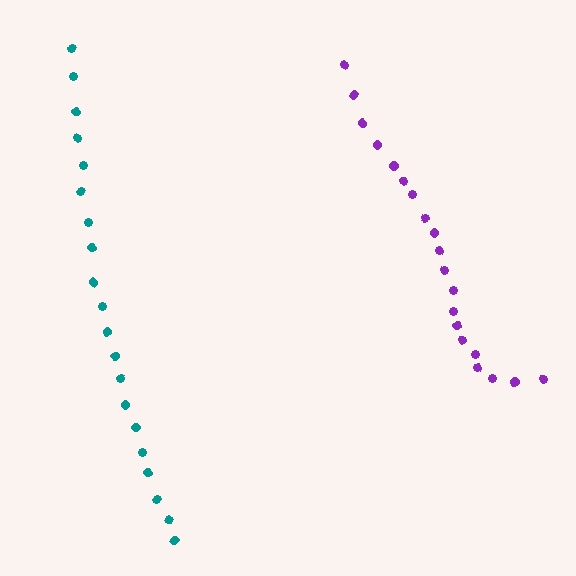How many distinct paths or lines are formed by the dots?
There are 2 distinct paths.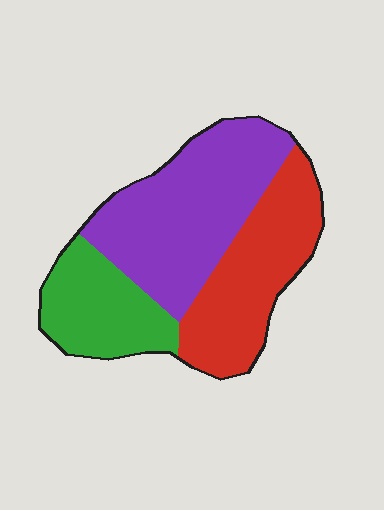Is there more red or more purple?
Purple.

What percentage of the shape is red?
Red covers roughly 35% of the shape.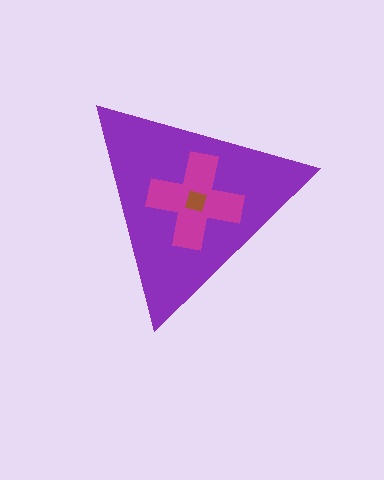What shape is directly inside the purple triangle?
The magenta cross.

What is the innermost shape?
The brown diamond.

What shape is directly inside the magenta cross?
The brown diamond.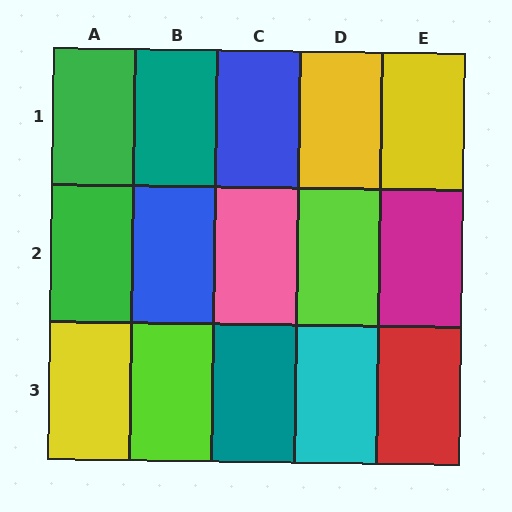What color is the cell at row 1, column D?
Yellow.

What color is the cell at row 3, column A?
Yellow.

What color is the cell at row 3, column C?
Teal.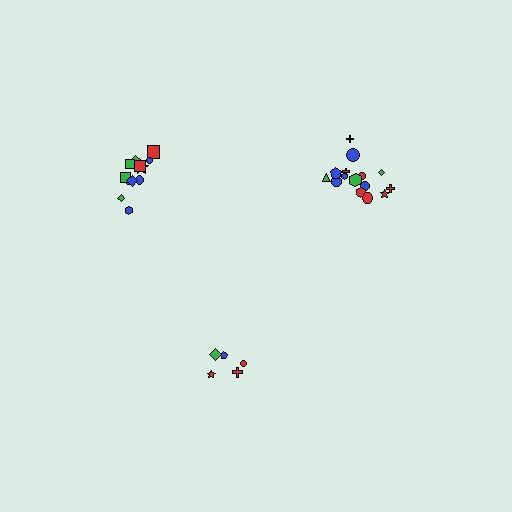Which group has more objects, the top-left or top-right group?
The top-right group.